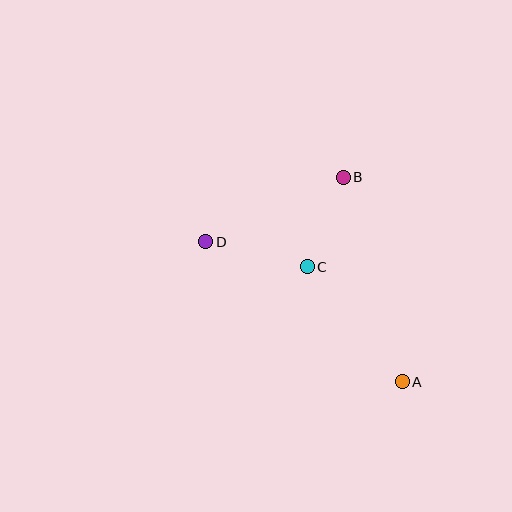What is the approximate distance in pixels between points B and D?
The distance between B and D is approximately 152 pixels.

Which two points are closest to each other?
Points B and C are closest to each other.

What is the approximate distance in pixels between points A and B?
The distance between A and B is approximately 212 pixels.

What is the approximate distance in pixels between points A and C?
The distance between A and C is approximately 149 pixels.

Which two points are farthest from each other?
Points A and D are farthest from each other.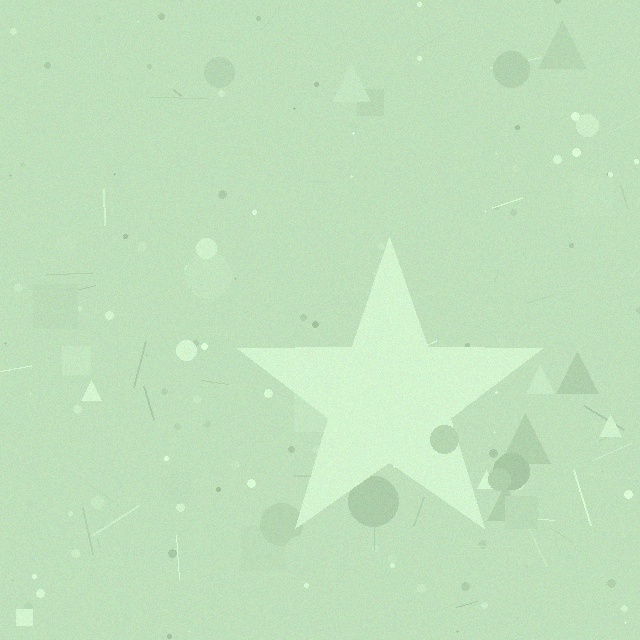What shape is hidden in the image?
A star is hidden in the image.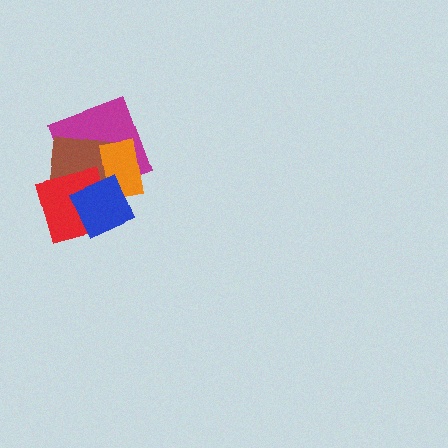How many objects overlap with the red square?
3 objects overlap with the red square.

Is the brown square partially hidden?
Yes, it is partially covered by another shape.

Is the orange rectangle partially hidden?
Yes, it is partially covered by another shape.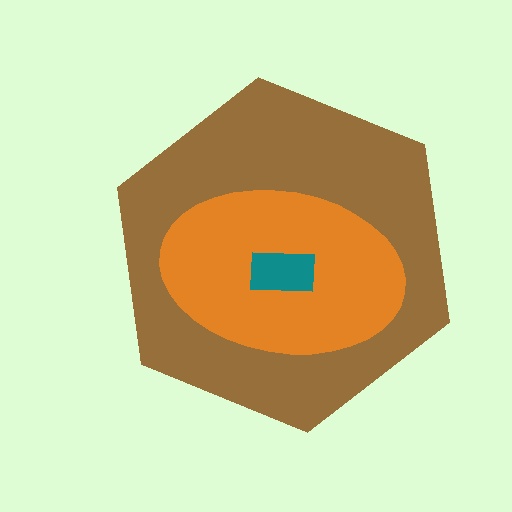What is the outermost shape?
The brown hexagon.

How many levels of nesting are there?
3.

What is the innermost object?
The teal rectangle.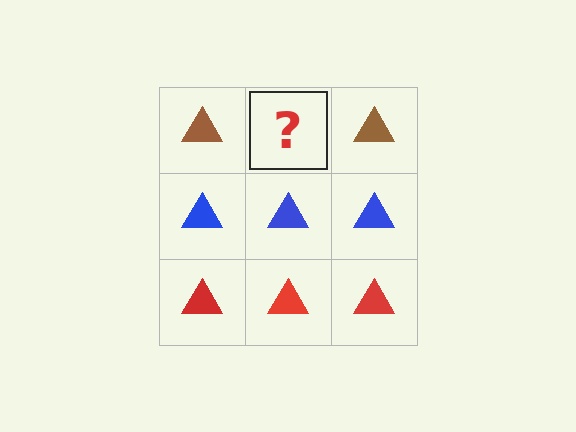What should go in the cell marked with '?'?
The missing cell should contain a brown triangle.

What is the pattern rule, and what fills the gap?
The rule is that each row has a consistent color. The gap should be filled with a brown triangle.